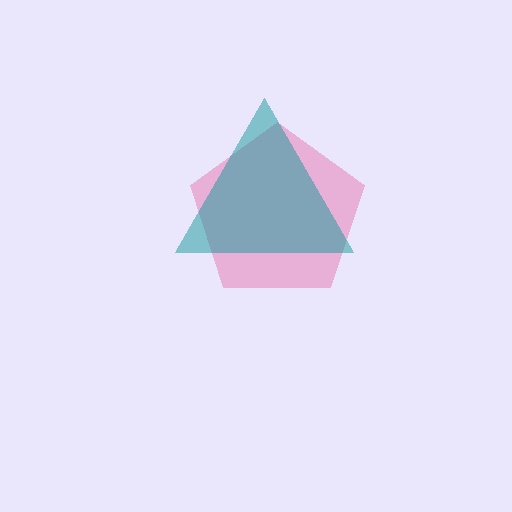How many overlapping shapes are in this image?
There are 2 overlapping shapes in the image.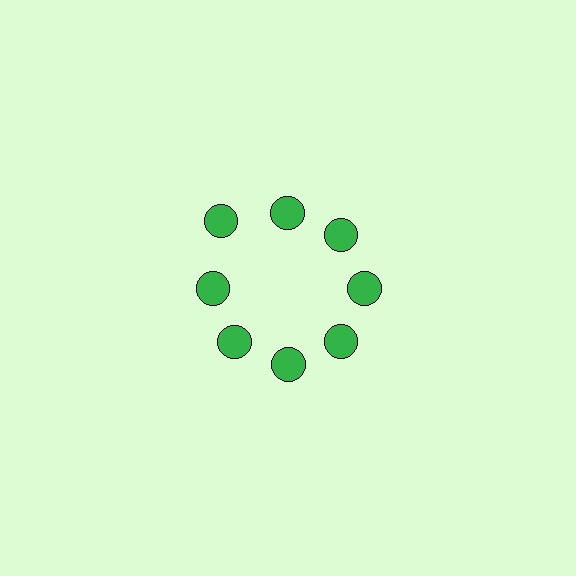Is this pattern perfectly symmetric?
No. The 8 green circles are arranged in a ring, but one element near the 10 o'clock position is pushed outward from the center, breaking the 8-fold rotational symmetry.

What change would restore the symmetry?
The symmetry would be restored by moving it inward, back onto the ring so that all 8 circles sit at equal angles and equal distance from the center.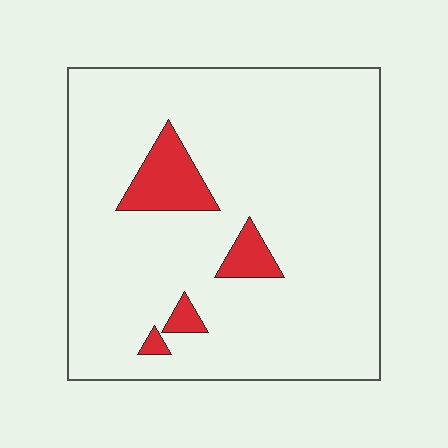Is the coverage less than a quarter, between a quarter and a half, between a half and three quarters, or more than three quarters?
Less than a quarter.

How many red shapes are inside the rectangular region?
4.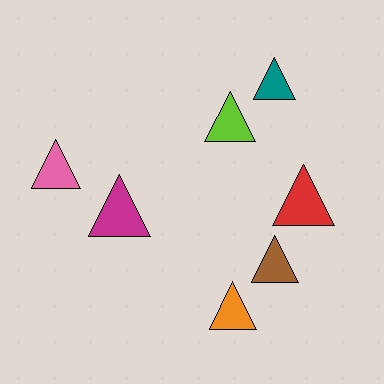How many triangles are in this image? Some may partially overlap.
There are 7 triangles.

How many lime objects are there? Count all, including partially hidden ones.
There is 1 lime object.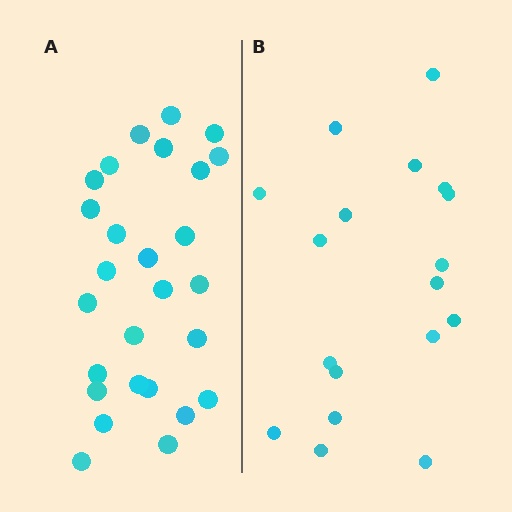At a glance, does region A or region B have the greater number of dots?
Region A (the left region) has more dots.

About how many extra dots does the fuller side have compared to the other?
Region A has roughly 8 or so more dots than region B.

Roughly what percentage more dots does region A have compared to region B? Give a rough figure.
About 50% more.